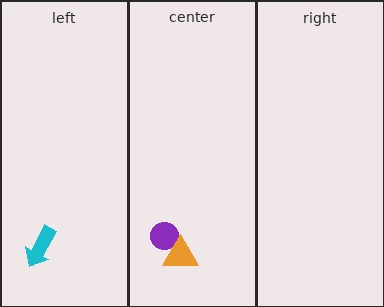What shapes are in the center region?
The purple circle, the orange triangle.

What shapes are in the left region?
The cyan arrow.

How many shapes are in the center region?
2.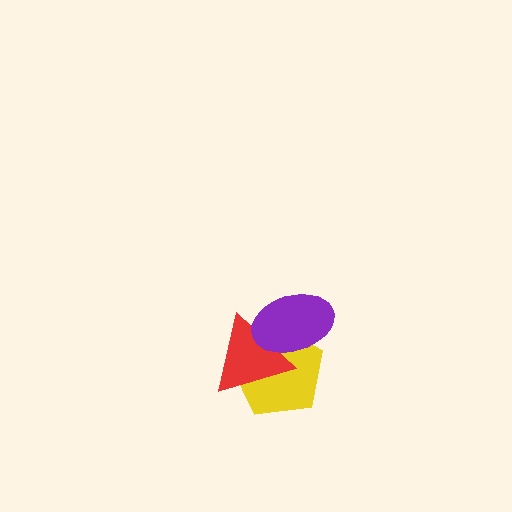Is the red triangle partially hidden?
Yes, it is partially covered by another shape.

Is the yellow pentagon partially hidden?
Yes, it is partially covered by another shape.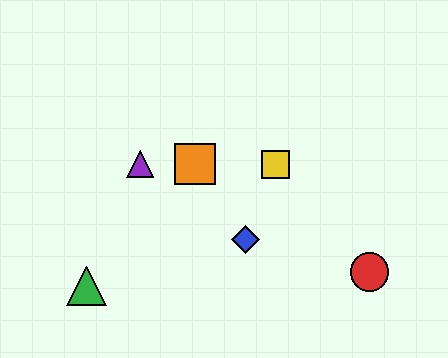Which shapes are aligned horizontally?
The yellow square, the purple triangle, the orange square are aligned horizontally.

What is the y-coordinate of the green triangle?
The green triangle is at y≈286.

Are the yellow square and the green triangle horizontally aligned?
No, the yellow square is at y≈164 and the green triangle is at y≈286.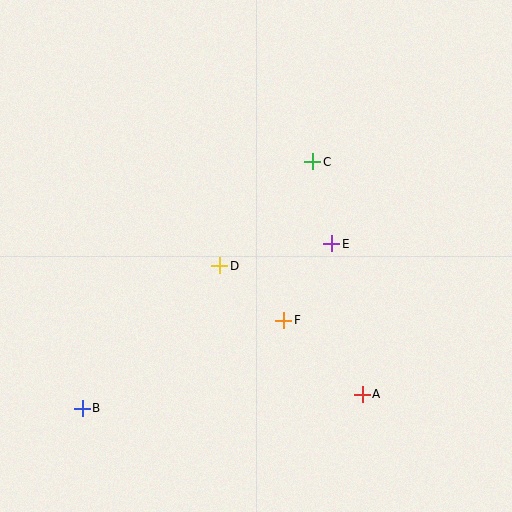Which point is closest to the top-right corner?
Point C is closest to the top-right corner.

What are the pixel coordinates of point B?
Point B is at (82, 408).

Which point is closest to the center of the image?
Point D at (220, 266) is closest to the center.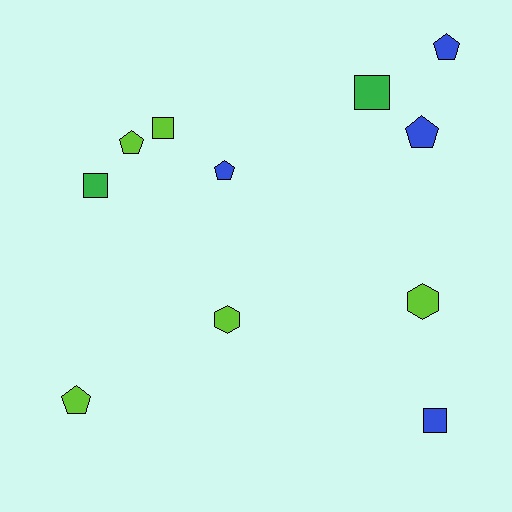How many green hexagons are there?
There are no green hexagons.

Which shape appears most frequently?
Pentagon, with 5 objects.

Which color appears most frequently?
Lime, with 5 objects.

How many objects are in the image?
There are 11 objects.